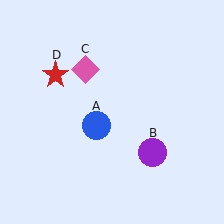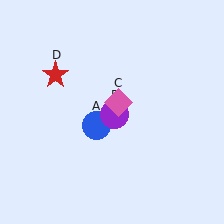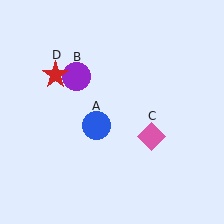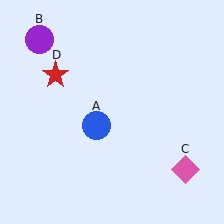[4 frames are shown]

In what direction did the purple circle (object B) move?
The purple circle (object B) moved up and to the left.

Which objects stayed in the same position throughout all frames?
Blue circle (object A) and red star (object D) remained stationary.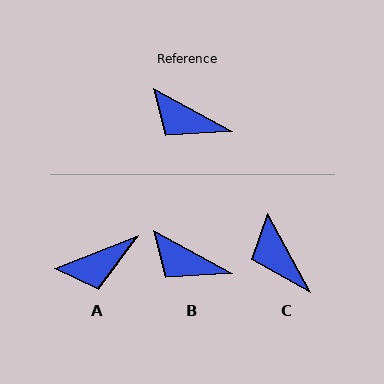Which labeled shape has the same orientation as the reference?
B.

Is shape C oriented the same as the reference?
No, it is off by about 32 degrees.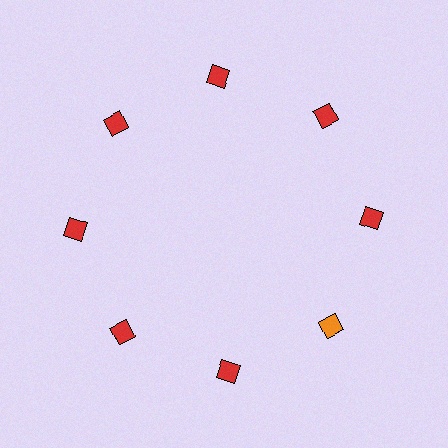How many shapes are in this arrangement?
There are 8 shapes arranged in a ring pattern.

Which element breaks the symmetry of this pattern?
The orange diamond at roughly the 4 o'clock position breaks the symmetry. All other shapes are red diamonds.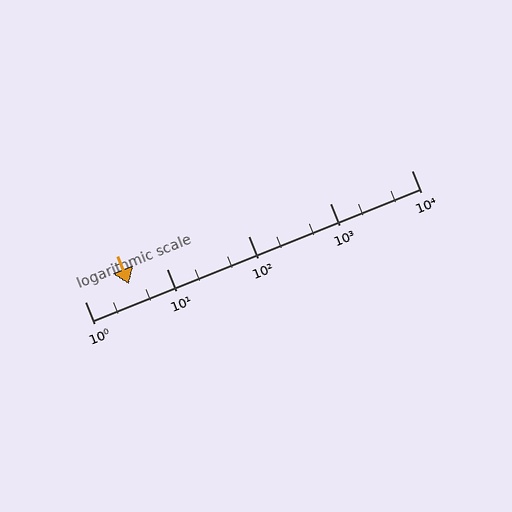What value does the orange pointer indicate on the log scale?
The pointer indicates approximately 3.5.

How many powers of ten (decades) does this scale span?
The scale spans 4 decades, from 1 to 10000.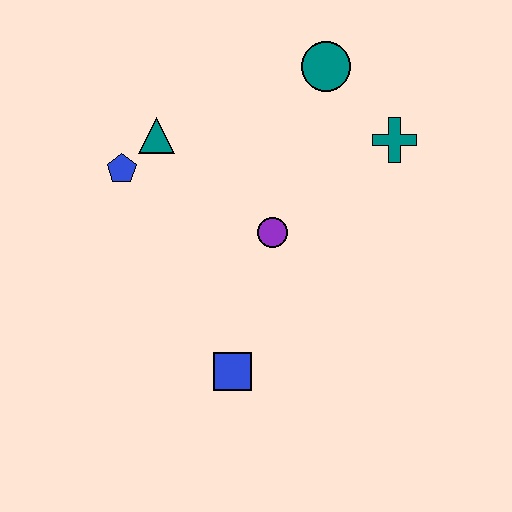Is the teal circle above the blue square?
Yes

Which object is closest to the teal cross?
The teal circle is closest to the teal cross.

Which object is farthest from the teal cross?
The blue square is farthest from the teal cross.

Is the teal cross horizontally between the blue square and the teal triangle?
No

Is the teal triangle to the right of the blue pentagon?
Yes